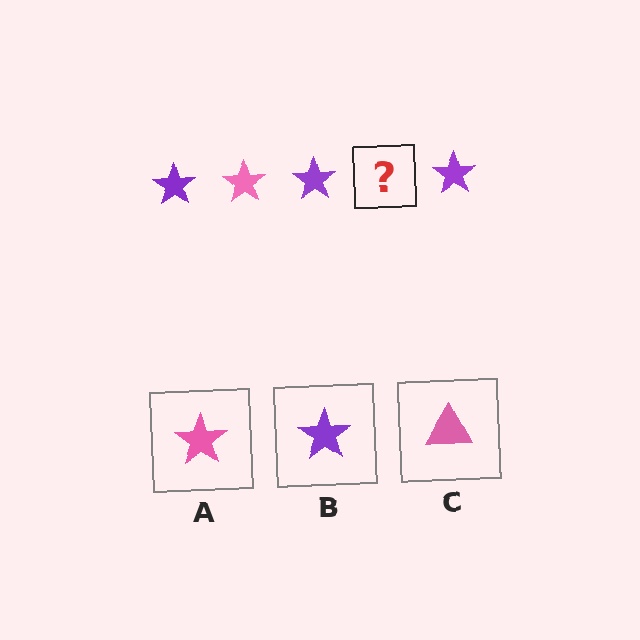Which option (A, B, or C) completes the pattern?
A.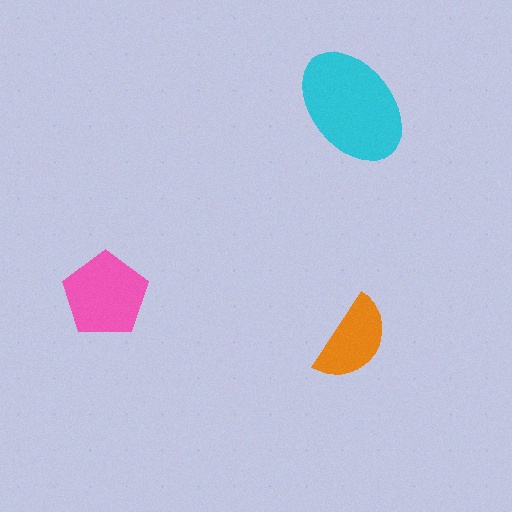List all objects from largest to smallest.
The cyan ellipse, the pink pentagon, the orange semicircle.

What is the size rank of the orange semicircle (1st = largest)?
3rd.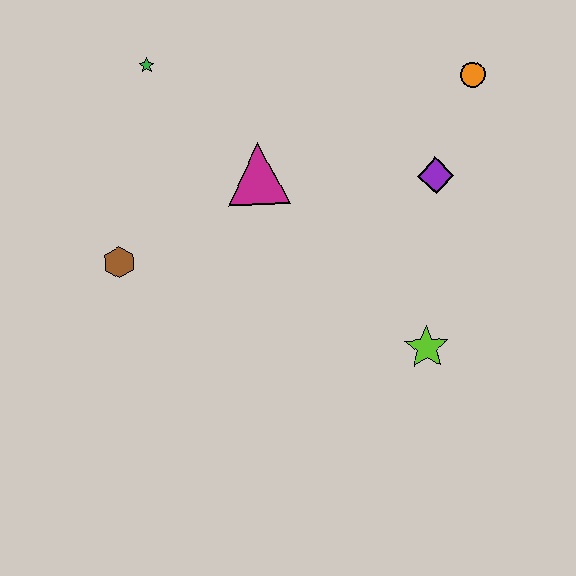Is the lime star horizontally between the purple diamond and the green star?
Yes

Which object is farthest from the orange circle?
The brown hexagon is farthest from the orange circle.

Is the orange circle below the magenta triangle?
No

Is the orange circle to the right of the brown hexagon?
Yes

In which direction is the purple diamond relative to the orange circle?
The purple diamond is below the orange circle.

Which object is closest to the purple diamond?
The orange circle is closest to the purple diamond.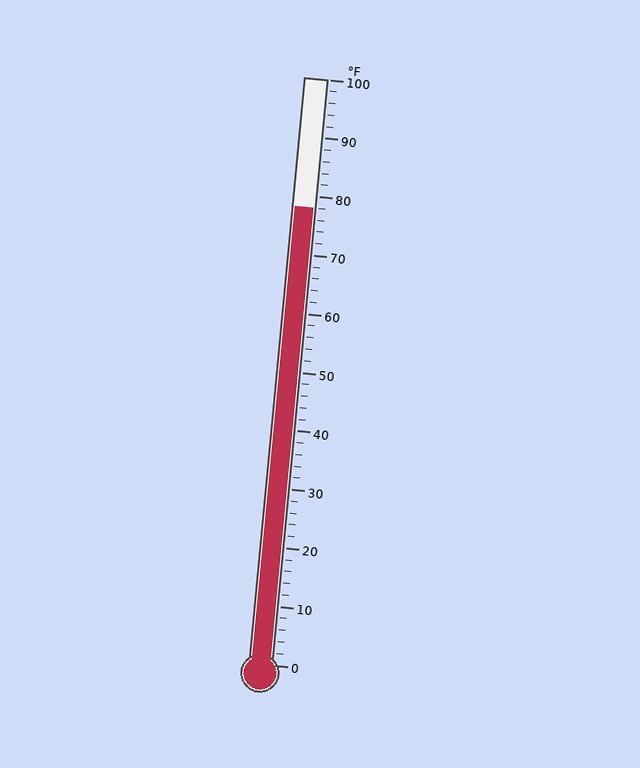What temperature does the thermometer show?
The thermometer shows approximately 78°F.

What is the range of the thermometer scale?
The thermometer scale ranges from 0°F to 100°F.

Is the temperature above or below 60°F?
The temperature is above 60°F.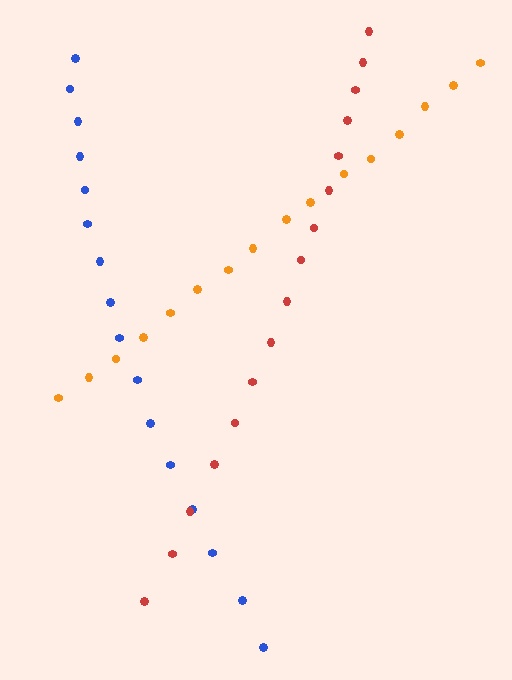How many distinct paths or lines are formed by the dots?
There are 3 distinct paths.